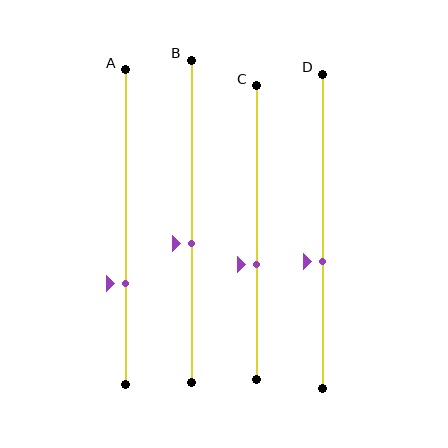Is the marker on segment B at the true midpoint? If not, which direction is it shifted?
No, the marker on segment B is shifted downward by about 7% of the segment length.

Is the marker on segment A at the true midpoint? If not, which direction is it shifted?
No, the marker on segment A is shifted downward by about 18% of the segment length.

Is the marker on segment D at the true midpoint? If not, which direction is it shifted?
No, the marker on segment D is shifted downward by about 10% of the segment length.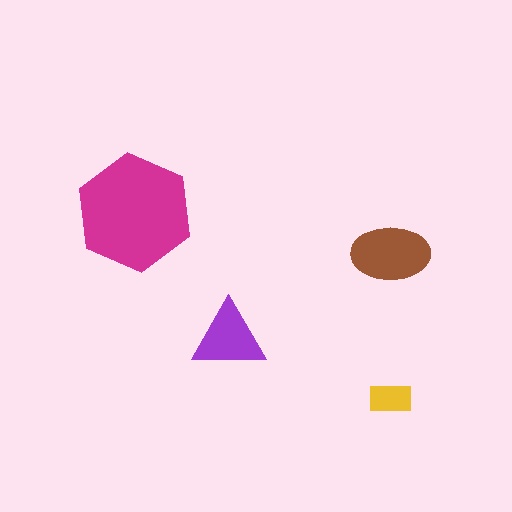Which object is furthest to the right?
The brown ellipse is rightmost.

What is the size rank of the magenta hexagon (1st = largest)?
1st.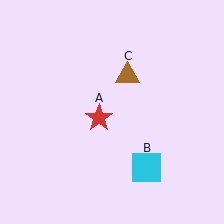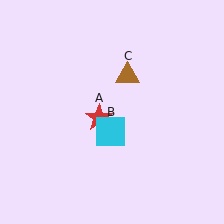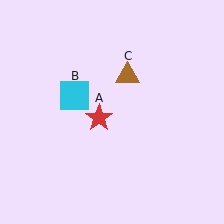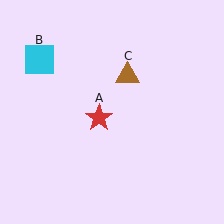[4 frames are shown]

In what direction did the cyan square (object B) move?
The cyan square (object B) moved up and to the left.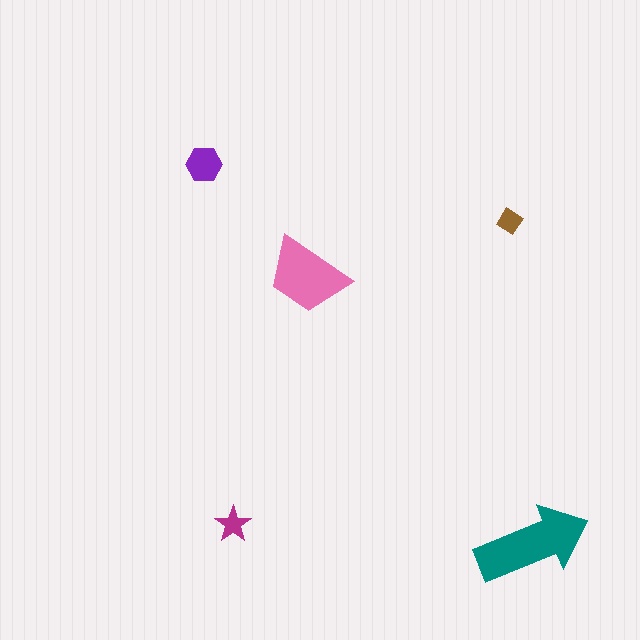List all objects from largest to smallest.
The teal arrow, the pink trapezoid, the purple hexagon, the magenta star, the brown diamond.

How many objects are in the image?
There are 5 objects in the image.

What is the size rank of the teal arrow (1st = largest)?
1st.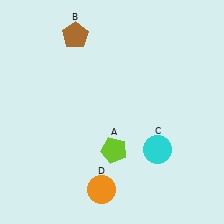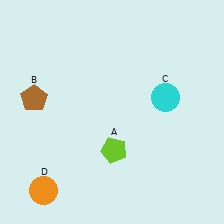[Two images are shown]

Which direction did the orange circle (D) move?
The orange circle (D) moved left.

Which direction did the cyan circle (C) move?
The cyan circle (C) moved up.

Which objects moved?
The objects that moved are: the brown pentagon (B), the cyan circle (C), the orange circle (D).